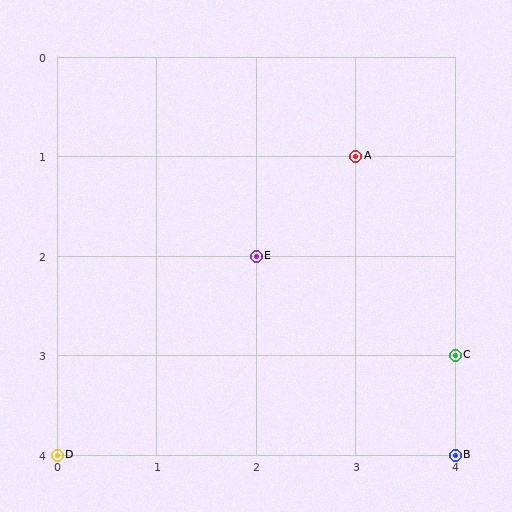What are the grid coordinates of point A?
Point A is at grid coordinates (3, 1).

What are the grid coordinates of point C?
Point C is at grid coordinates (4, 3).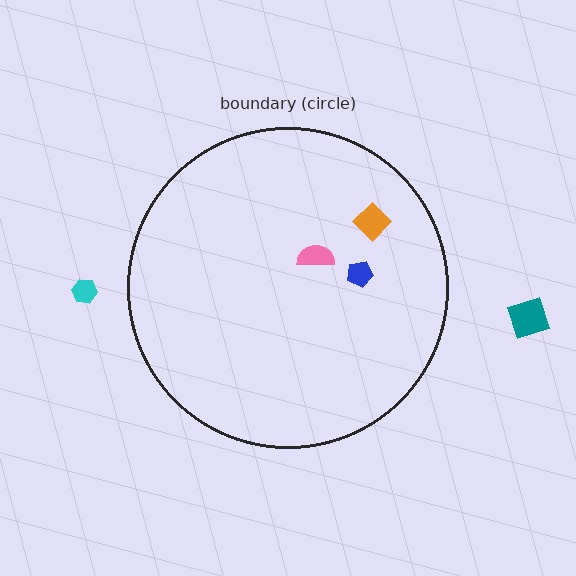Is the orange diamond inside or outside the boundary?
Inside.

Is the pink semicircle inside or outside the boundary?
Inside.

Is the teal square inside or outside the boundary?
Outside.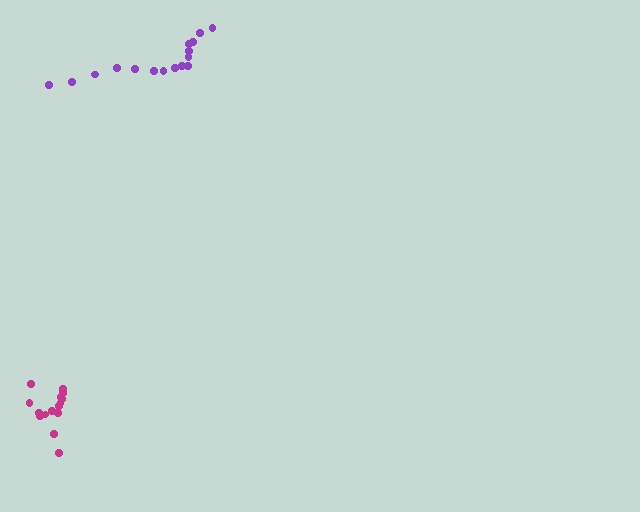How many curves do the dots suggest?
There are 2 distinct paths.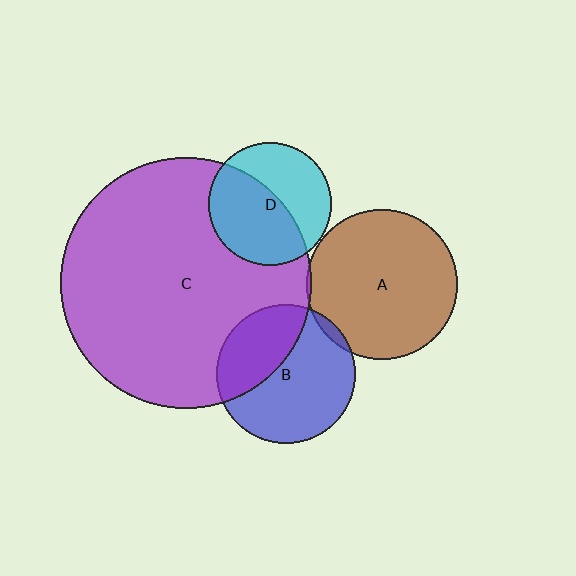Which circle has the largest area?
Circle C (purple).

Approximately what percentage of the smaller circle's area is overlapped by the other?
Approximately 5%.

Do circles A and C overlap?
Yes.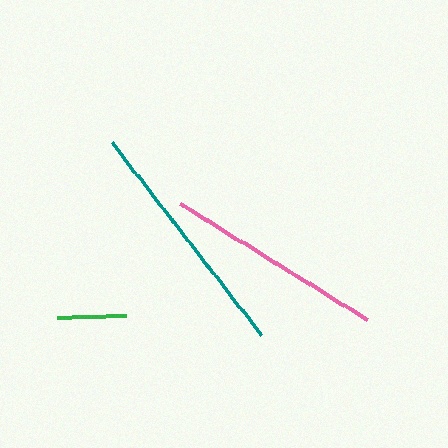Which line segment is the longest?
The teal line is the longest at approximately 244 pixels.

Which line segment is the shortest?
The green line is the shortest at approximately 70 pixels.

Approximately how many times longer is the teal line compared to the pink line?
The teal line is approximately 1.1 times the length of the pink line.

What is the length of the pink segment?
The pink segment is approximately 219 pixels long.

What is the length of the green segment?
The green segment is approximately 70 pixels long.